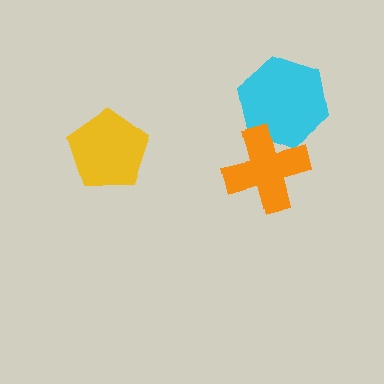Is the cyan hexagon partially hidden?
Yes, it is partially covered by another shape.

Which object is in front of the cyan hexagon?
The orange cross is in front of the cyan hexagon.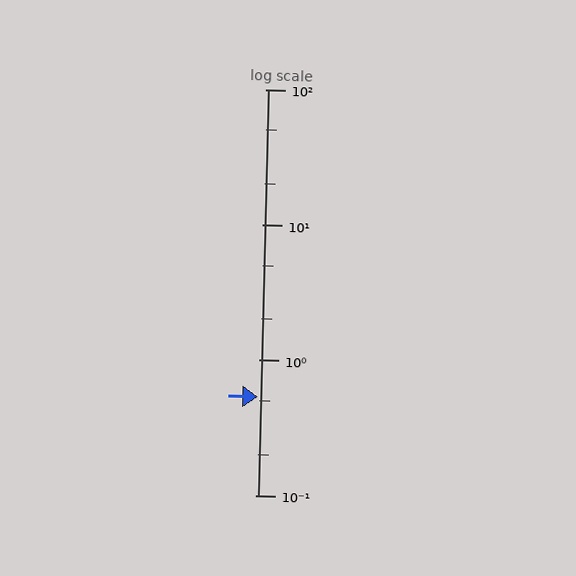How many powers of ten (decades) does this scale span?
The scale spans 3 decades, from 0.1 to 100.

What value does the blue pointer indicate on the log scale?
The pointer indicates approximately 0.53.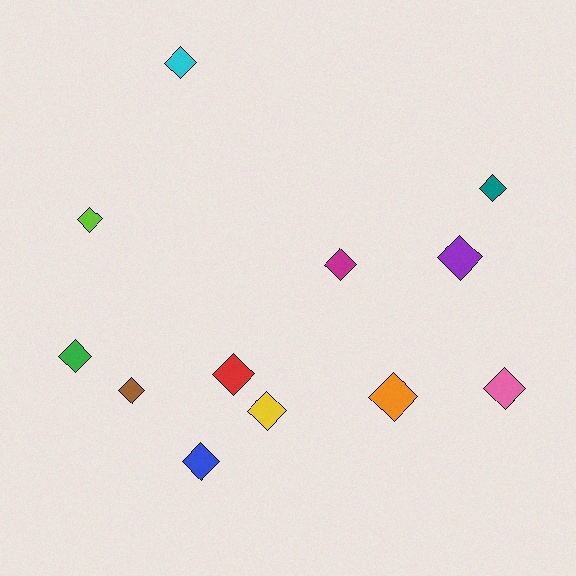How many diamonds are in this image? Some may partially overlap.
There are 12 diamonds.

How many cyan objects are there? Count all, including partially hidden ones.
There is 1 cyan object.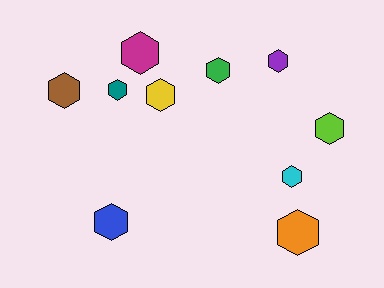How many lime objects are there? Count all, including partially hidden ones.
There is 1 lime object.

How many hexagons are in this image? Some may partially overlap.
There are 10 hexagons.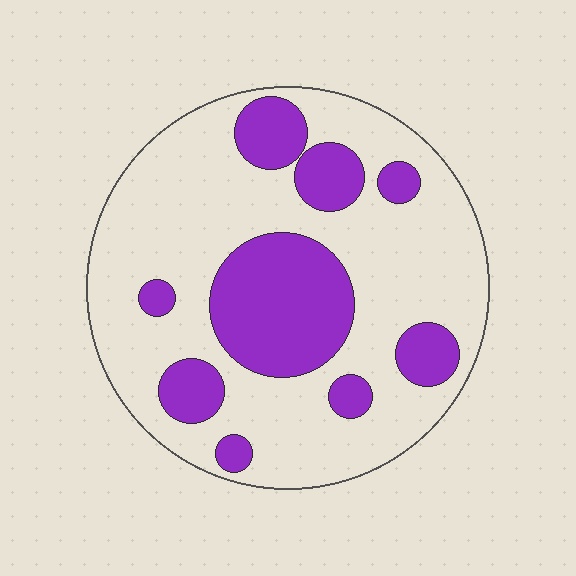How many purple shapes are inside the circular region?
9.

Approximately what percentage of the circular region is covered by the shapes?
Approximately 30%.